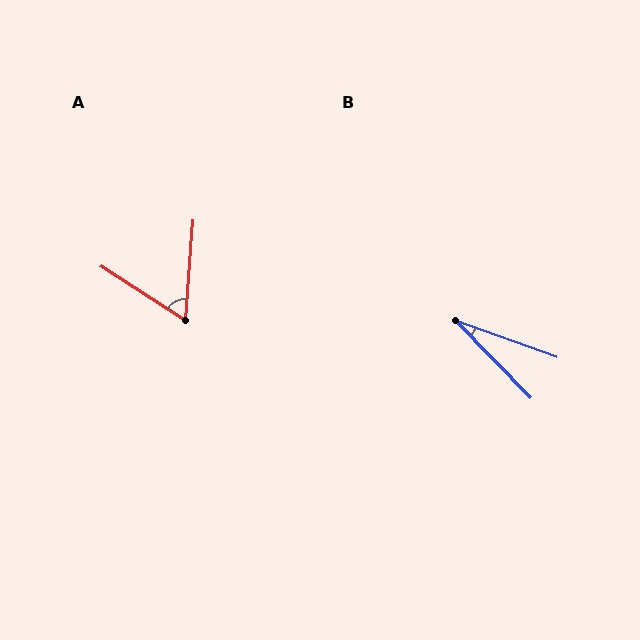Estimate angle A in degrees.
Approximately 61 degrees.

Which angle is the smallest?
B, at approximately 26 degrees.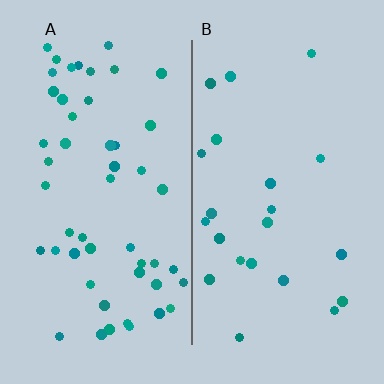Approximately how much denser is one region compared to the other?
Approximately 2.3× — region A over region B.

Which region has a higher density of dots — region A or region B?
A (the left).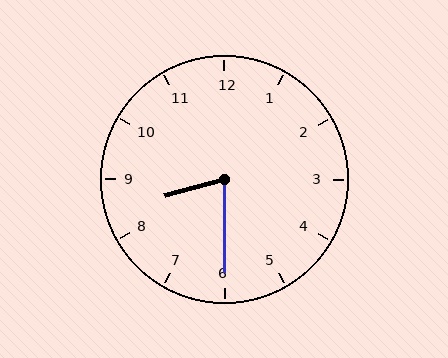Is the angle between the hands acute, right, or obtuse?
It is acute.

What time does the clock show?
8:30.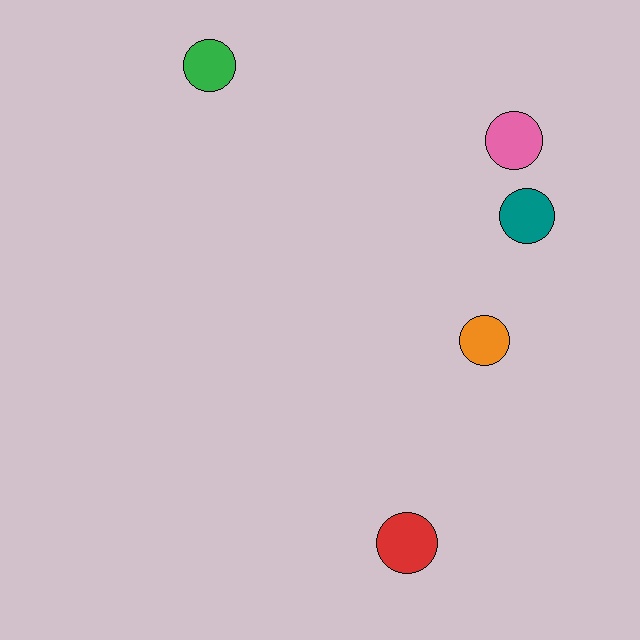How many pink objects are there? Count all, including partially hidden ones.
There is 1 pink object.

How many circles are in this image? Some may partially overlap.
There are 5 circles.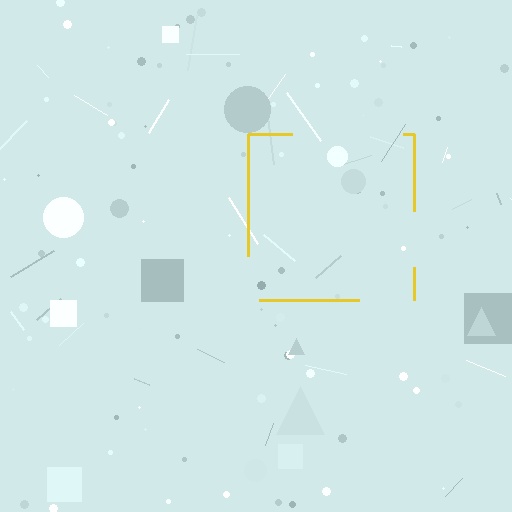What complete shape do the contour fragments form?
The contour fragments form a square.